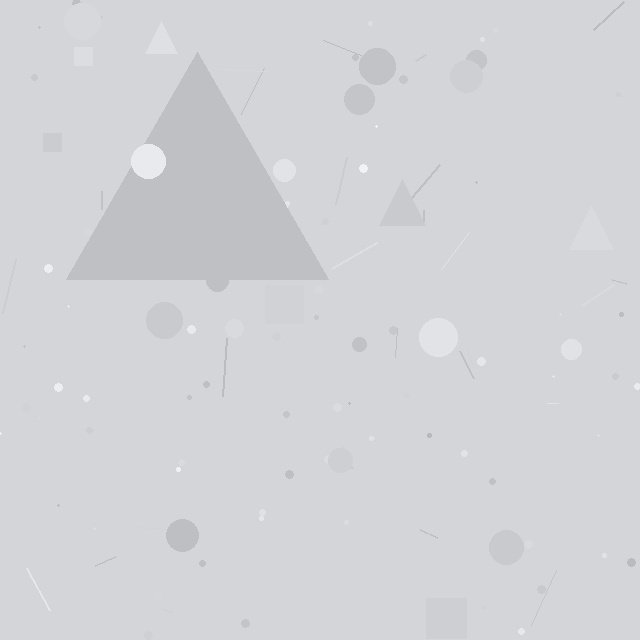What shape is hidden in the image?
A triangle is hidden in the image.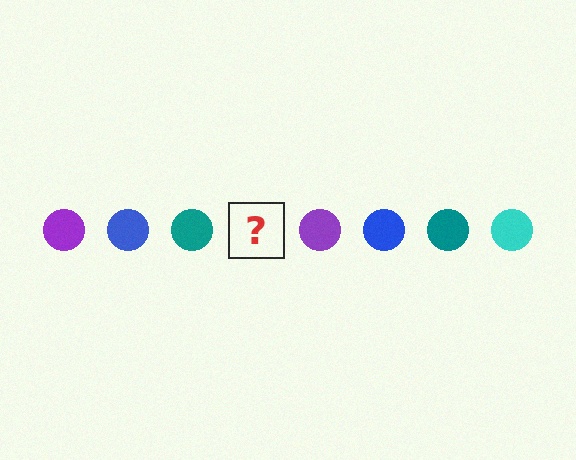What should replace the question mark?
The question mark should be replaced with a cyan circle.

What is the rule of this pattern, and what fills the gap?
The rule is that the pattern cycles through purple, blue, teal, cyan circles. The gap should be filled with a cyan circle.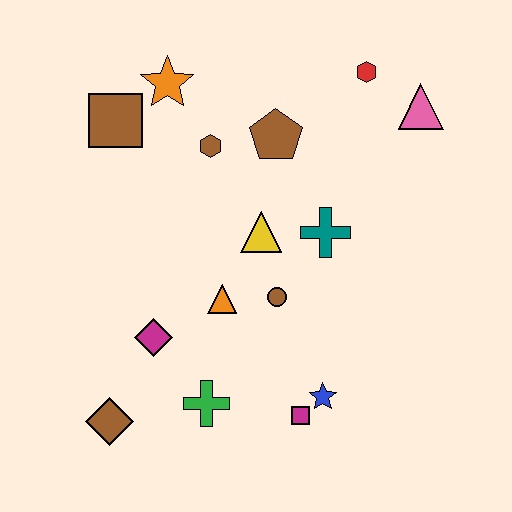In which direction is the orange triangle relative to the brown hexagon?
The orange triangle is below the brown hexagon.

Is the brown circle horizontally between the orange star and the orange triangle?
No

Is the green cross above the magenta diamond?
No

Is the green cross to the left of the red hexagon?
Yes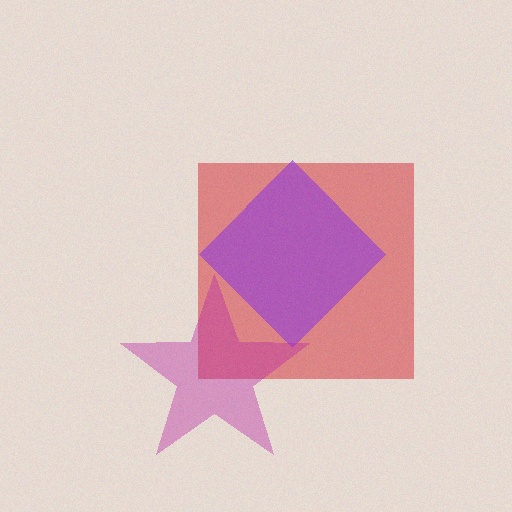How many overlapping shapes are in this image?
There are 3 overlapping shapes in the image.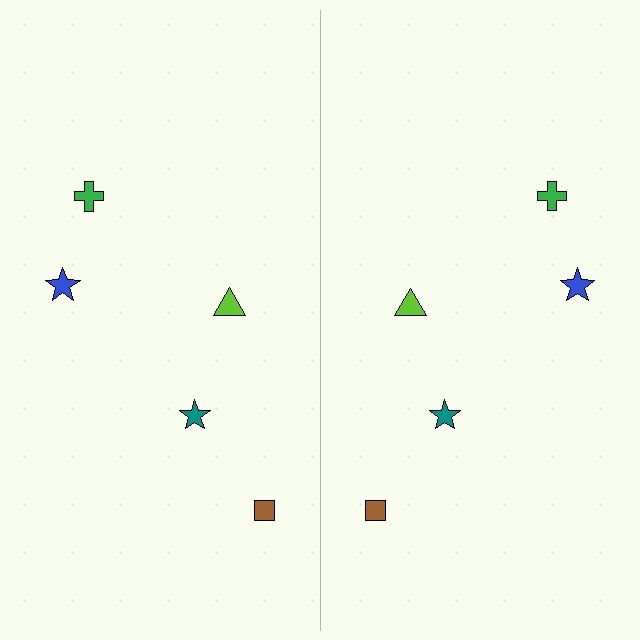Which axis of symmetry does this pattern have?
The pattern has a vertical axis of symmetry running through the center of the image.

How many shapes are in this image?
There are 10 shapes in this image.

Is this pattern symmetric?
Yes, this pattern has bilateral (reflection) symmetry.